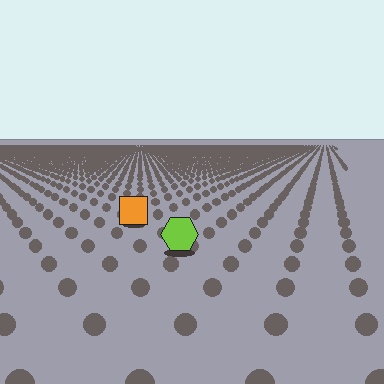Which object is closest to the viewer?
The lime hexagon is closest. The texture marks near it are larger and more spread out.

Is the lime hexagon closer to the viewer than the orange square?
Yes. The lime hexagon is closer — you can tell from the texture gradient: the ground texture is coarser near it.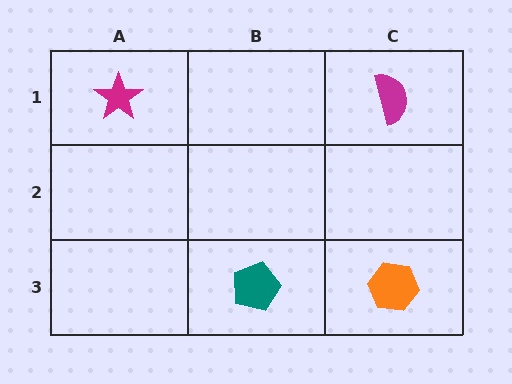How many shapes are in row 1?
2 shapes.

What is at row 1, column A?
A magenta star.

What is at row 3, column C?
An orange hexagon.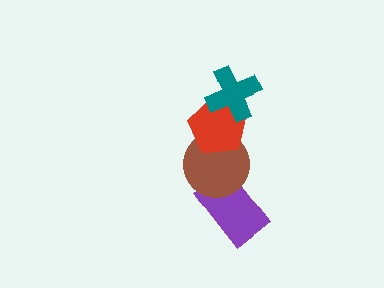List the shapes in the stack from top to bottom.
From top to bottom: the teal cross, the red pentagon, the brown circle, the purple rectangle.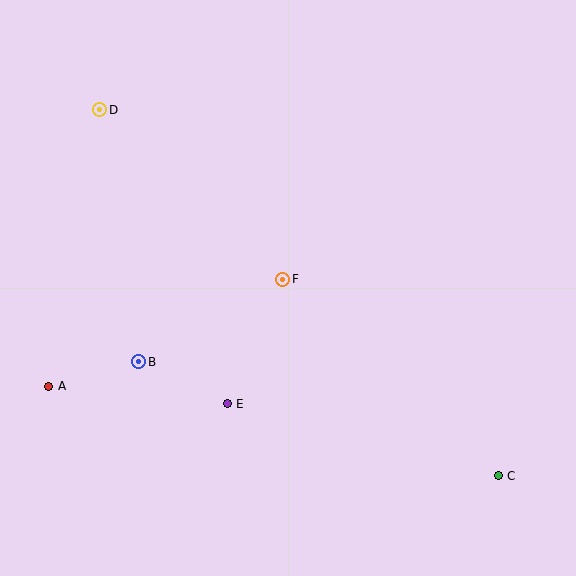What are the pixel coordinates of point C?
Point C is at (498, 476).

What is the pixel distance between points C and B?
The distance between C and B is 377 pixels.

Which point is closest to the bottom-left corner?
Point A is closest to the bottom-left corner.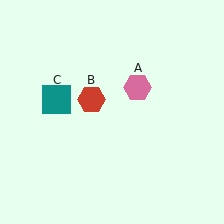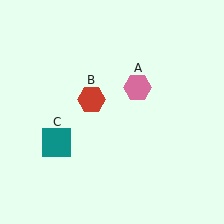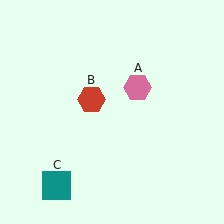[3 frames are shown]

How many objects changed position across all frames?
1 object changed position: teal square (object C).